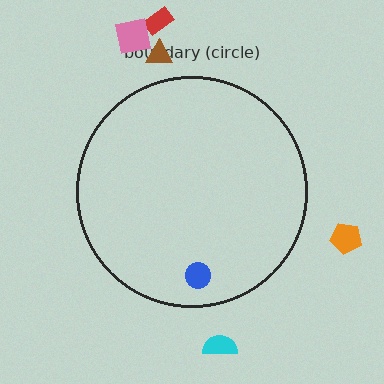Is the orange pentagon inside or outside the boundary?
Outside.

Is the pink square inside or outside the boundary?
Outside.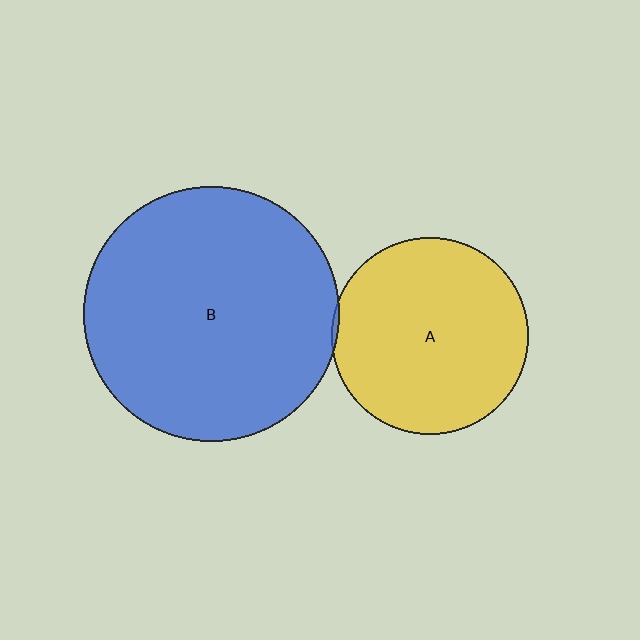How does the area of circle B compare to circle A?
Approximately 1.7 times.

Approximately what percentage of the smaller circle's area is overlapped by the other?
Approximately 5%.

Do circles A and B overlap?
Yes.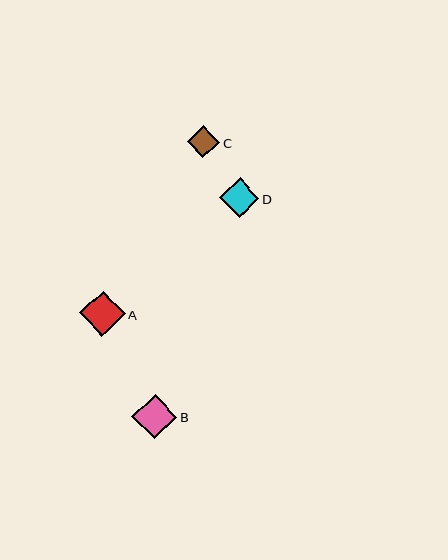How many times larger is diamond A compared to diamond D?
Diamond A is approximately 1.1 times the size of diamond D.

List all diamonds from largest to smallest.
From largest to smallest: A, B, D, C.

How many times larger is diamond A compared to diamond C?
Diamond A is approximately 1.4 times the size of diamond C.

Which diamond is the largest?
Diamond A is the largest with a size of approximately 45 pixels.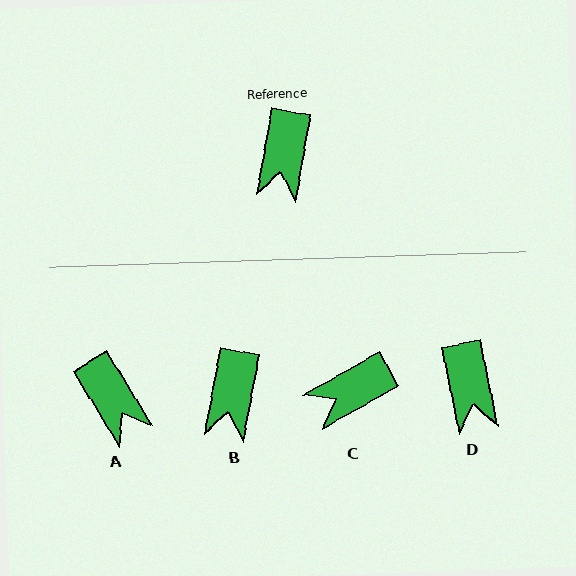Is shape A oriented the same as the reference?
No, it is off by about 42 degrees.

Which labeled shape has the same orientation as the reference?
B.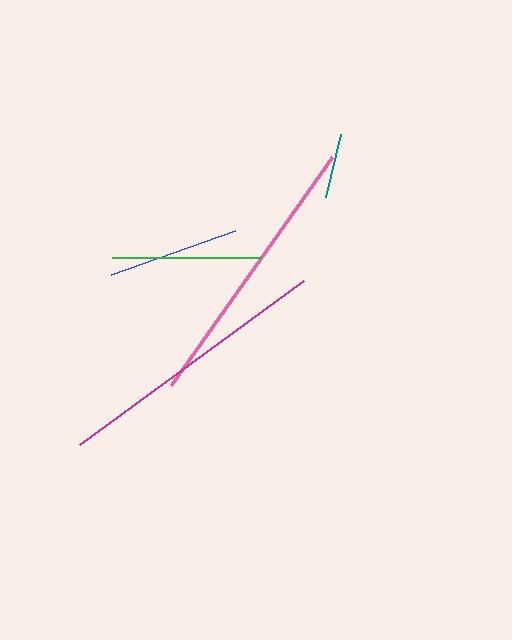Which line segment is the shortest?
The teal line is the shortest at approximately 64 pixels.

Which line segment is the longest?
The pink line is the longest at approximately 279 pixels.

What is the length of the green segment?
The green segment is approximately 150 pixels long.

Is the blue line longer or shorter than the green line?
The green line is longer than the blue line.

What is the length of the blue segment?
The blue segment is approximately 131 pixels long.